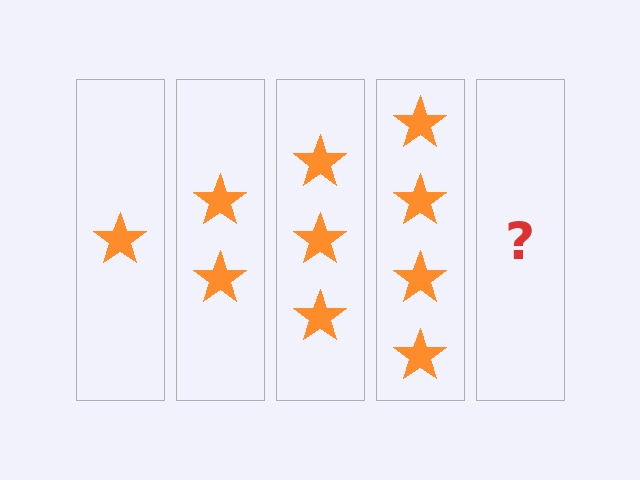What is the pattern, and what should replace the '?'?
The pattern is that each step adds one more star. The '?' should be 5 stars.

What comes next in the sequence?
The next element should be 5 stars.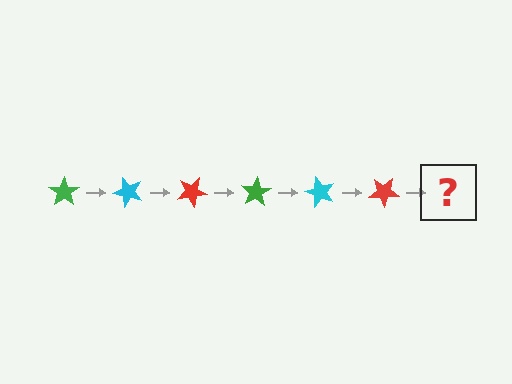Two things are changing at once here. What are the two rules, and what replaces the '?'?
The two rules are that it rotates 50 degrees each step and the color cycles through green, cyan, and red. The '?' should be a green star, rotated 300 degrees from the start.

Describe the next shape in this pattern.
It should be a green star, rotated 300 degrees from the start.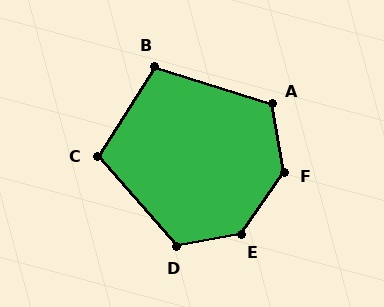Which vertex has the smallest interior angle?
B, at approximately 105 degrees.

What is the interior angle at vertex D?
Approximately 120 degrees (obtuse).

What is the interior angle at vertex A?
Approximately 118 degrees (obtuse).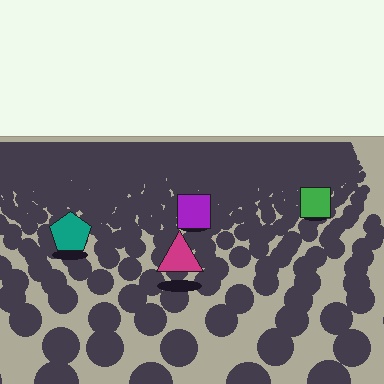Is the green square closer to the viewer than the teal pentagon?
No. The teal pentagon is closer — you can tell from the texture gradient: the ground texture is coarser near it.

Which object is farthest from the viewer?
The green square is farthest from the viewer. It appears smaller and the ground texture around it is denser.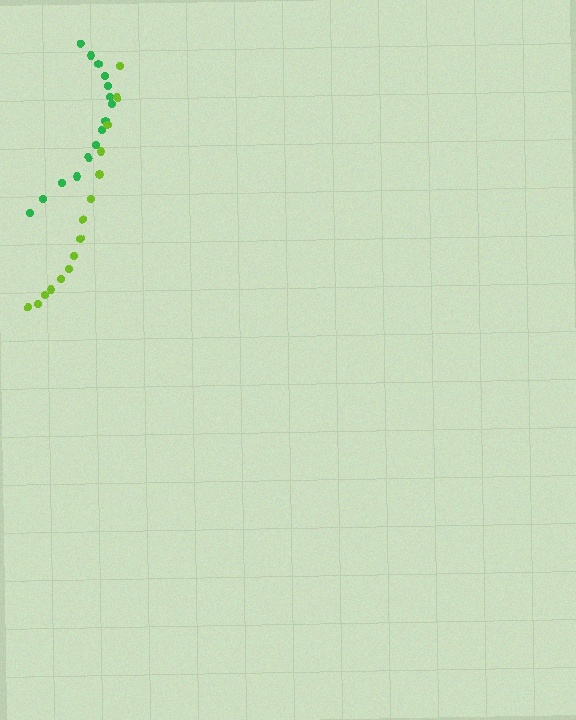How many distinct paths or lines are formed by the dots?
There are 2 distinct paths.